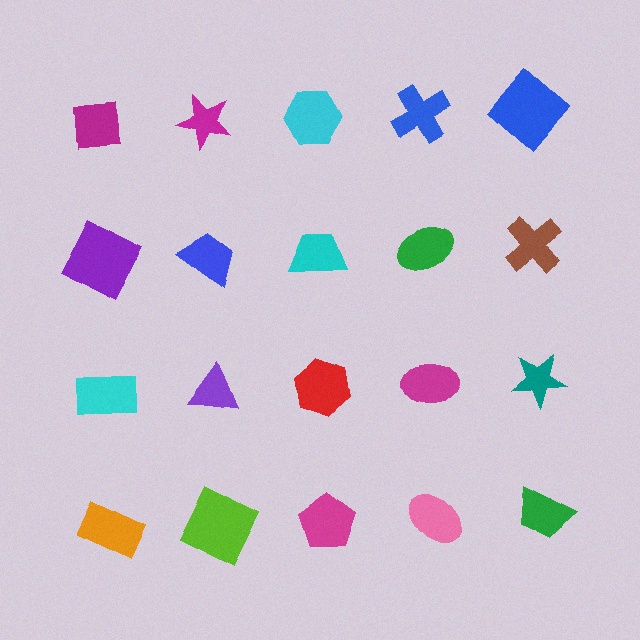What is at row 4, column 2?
A lime square.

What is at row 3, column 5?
A teal star.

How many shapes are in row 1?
5 shapes.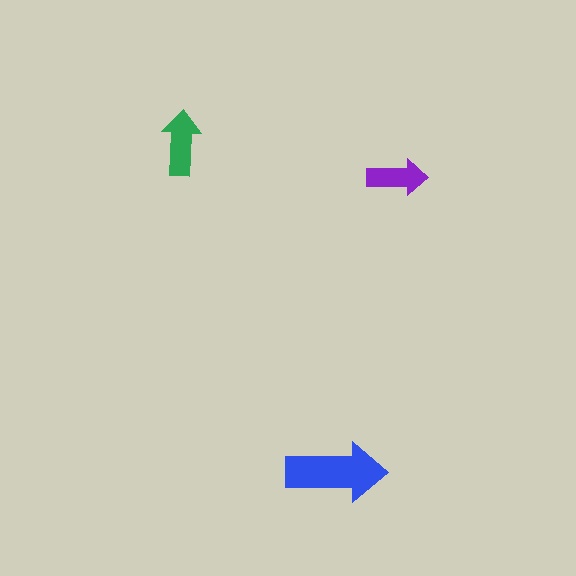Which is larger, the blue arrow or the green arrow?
The blue one.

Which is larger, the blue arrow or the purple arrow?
The blue one.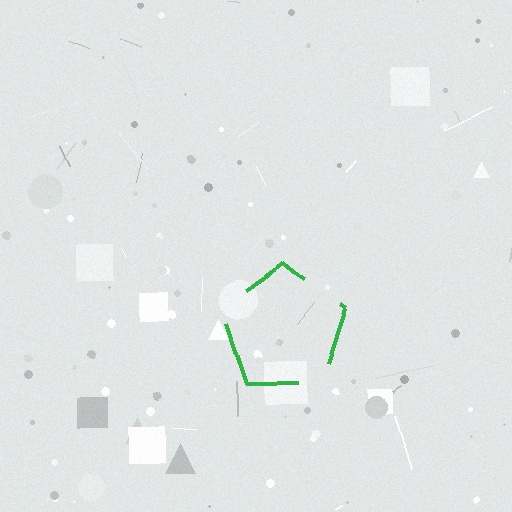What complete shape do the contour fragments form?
The contour fragments form a pentagon.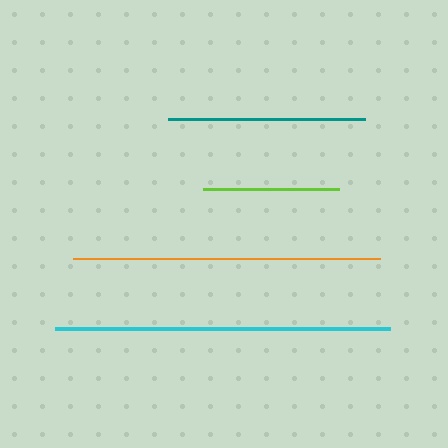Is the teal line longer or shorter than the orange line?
The orange line is longer than the teal line.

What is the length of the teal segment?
The teal segment is approximately 197 pixels long.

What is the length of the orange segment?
The orange segment is approximately 307 pixels long.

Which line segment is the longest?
The cyan line is the longest at approximately 335 pixels.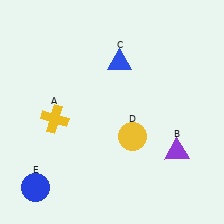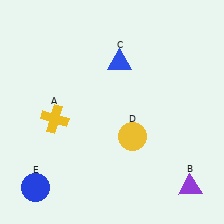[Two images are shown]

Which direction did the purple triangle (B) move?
The purple triangle (B) moved down.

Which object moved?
The purple triangle (B) moved down.